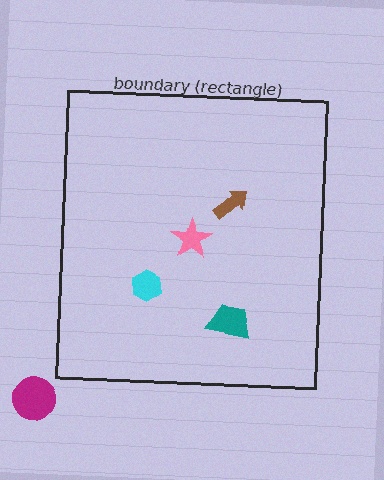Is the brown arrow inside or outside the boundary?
Inside.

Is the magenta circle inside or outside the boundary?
Outside.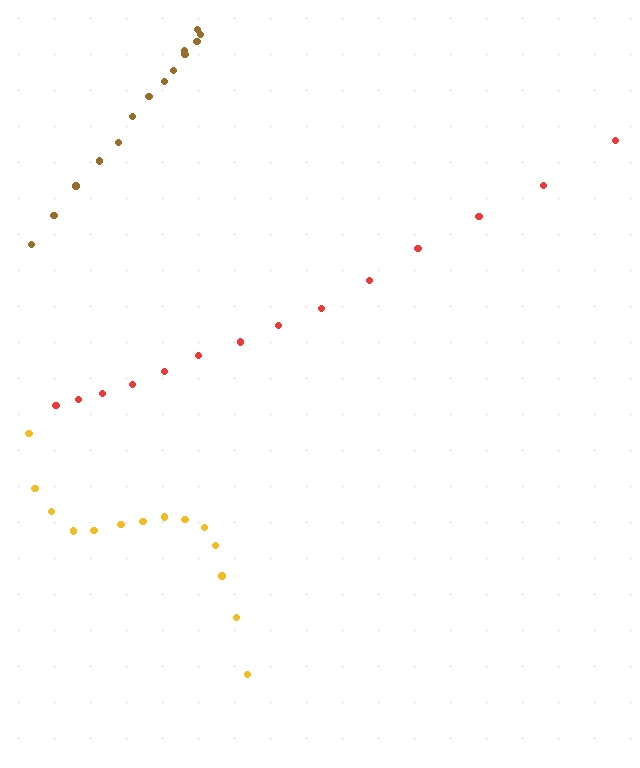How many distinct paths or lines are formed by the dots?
There are 3 distinct paths.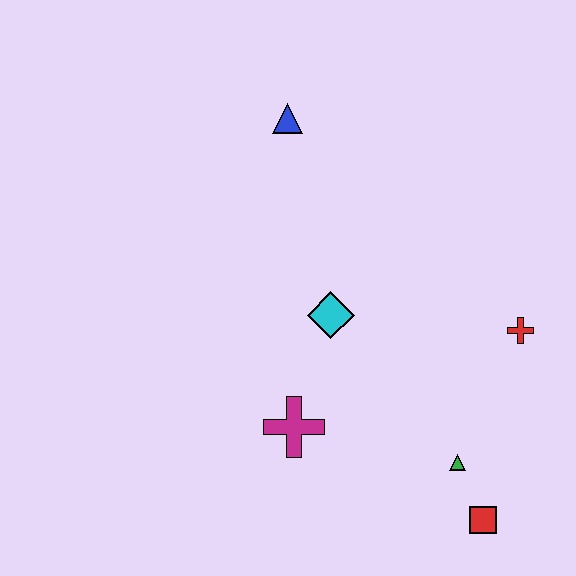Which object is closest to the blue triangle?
The cyan diamond is closest to the blue triangle.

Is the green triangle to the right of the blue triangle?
Yes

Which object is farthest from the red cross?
The blue triangle is farthest from the red cross.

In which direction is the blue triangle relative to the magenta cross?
The blue triangle is above the magenta cross.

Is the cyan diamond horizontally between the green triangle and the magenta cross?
Yes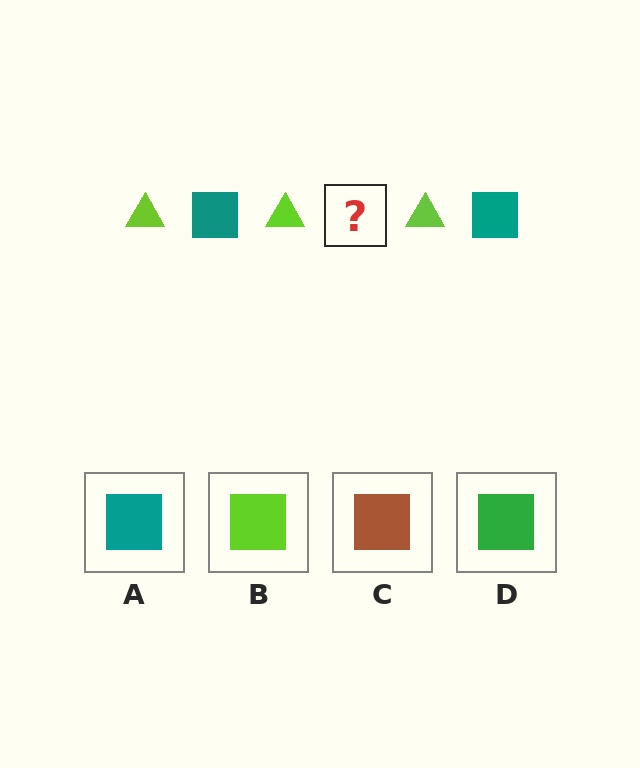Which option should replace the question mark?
Option A.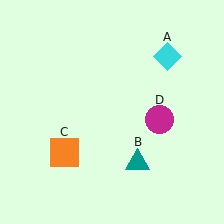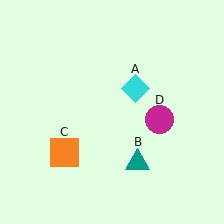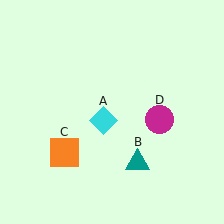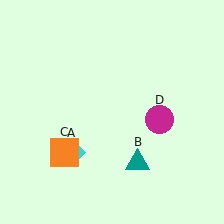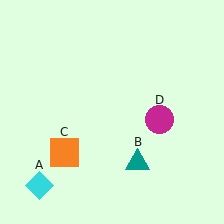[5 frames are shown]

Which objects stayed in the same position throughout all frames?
Teal triangle (object B) and orange square (object C) and magenta circle (object D) remained stationary.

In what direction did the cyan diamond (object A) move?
The cyan diamond (object A) moved down and to the left.